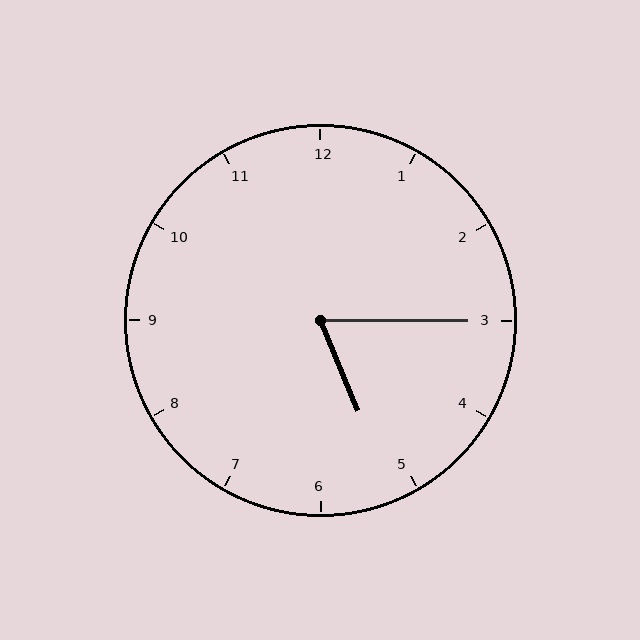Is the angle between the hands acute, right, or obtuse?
It is acute.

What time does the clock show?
5:15.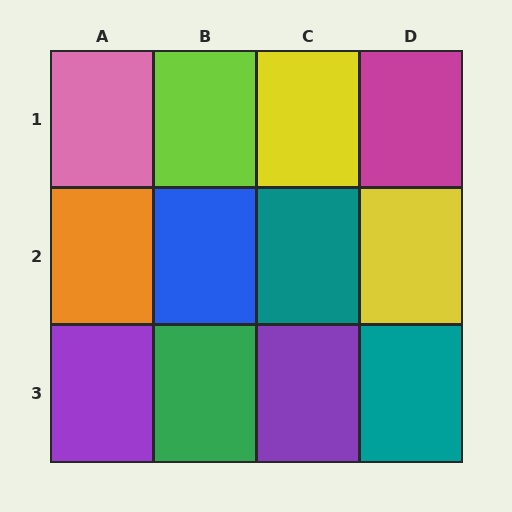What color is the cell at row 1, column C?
Yellow.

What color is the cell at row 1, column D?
Magenta.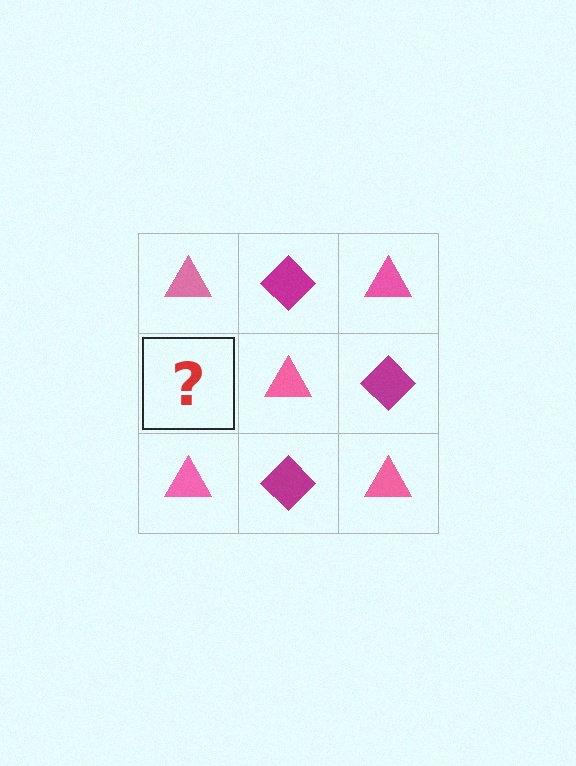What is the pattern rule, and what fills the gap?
The rule is that it alternates pink triangle and magenta diamond in a checkerboard pattern. The gap should be filled with a magenta diamond.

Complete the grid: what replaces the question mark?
The question mark should be replaced with a magenta diamond.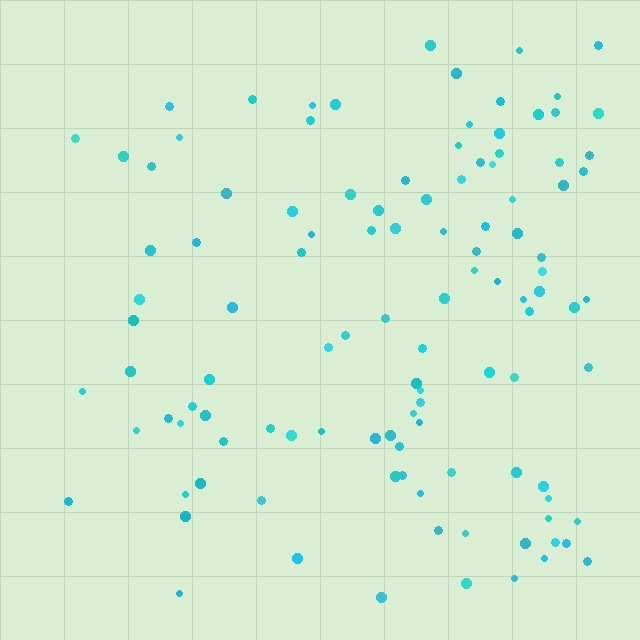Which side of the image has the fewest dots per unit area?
The left.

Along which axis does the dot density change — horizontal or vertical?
Horizontal.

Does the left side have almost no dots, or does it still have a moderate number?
Still a moderate number, just noticeably fewer than the right.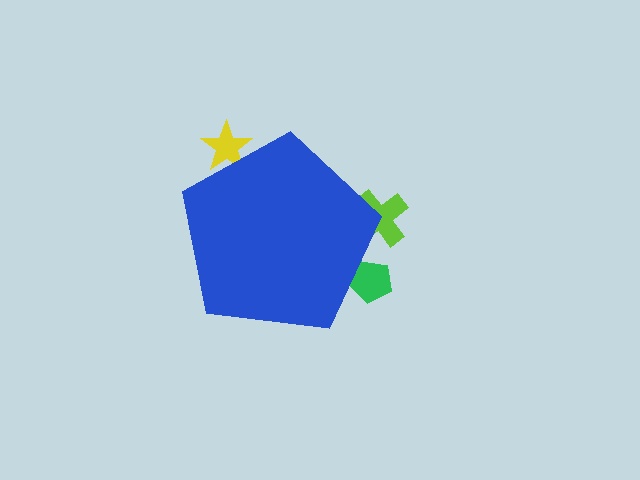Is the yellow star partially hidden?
Yes, the yellow star is partially hidden behind the blue pentagon.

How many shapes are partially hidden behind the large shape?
3 shapes are partially hidden.